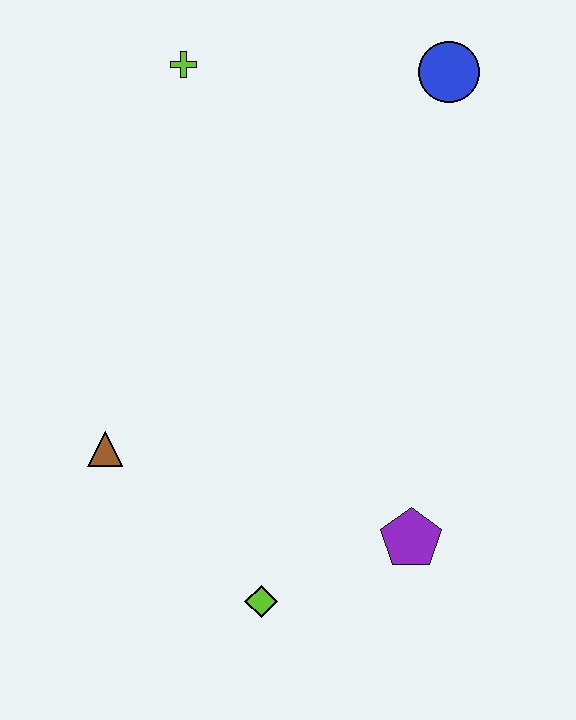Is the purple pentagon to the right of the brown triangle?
Yes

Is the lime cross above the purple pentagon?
Yes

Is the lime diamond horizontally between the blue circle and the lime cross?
Yes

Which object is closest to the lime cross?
The blue circle is closest to the lime cross.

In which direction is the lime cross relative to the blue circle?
The lime cross is to the left of the blue circle.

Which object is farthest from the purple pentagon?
The lime cross is farthest from the purple pentagon.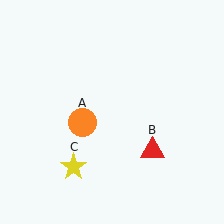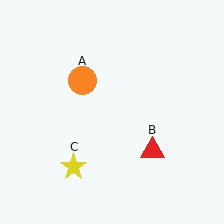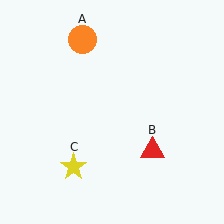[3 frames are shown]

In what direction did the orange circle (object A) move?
The orange circle (object A) moved up.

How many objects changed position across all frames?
1 object changed position: orange circle (object A).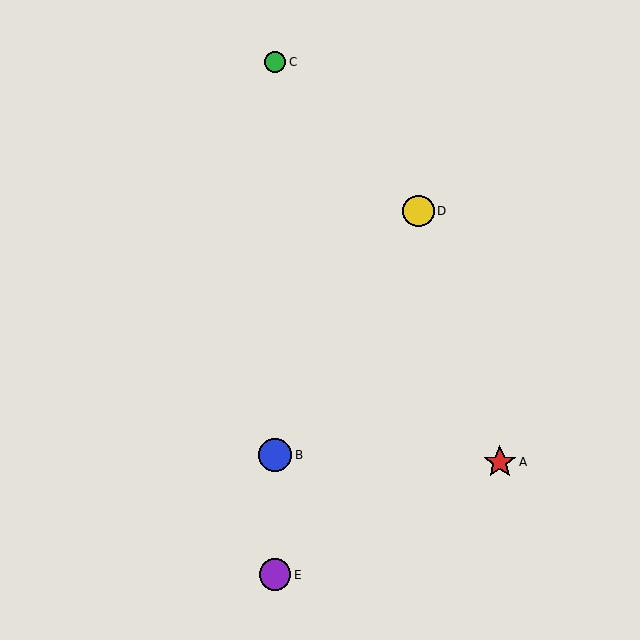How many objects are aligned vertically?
3 objects (B, C, E) are aligned vertically.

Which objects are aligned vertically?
Objects B, C, E are aligned vertically.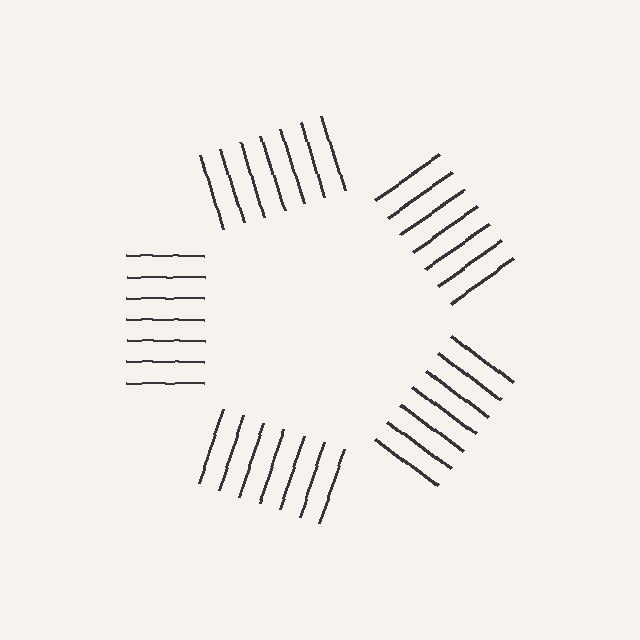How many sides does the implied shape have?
5 sides — the line-ends trace a pentagon.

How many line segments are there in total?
35 — 7 along each of the 5 edges.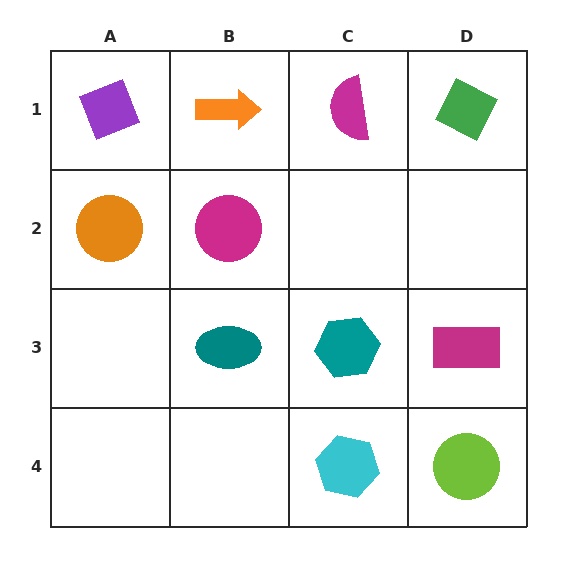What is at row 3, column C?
A teal hexagon.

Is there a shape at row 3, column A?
No, that cell is empty.